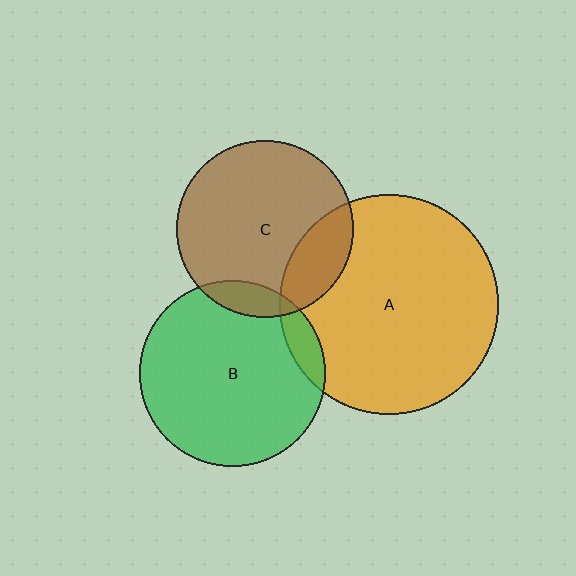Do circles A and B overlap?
Yes.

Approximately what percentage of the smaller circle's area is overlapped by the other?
Approximately 10%.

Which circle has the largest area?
Circle A (orange).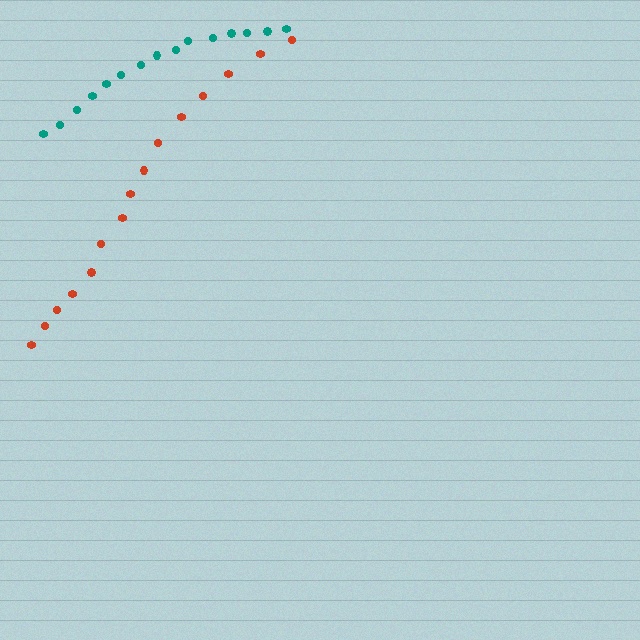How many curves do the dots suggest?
There are 2 distinct paths.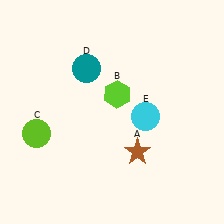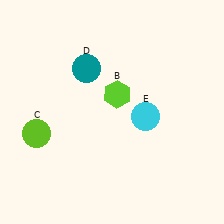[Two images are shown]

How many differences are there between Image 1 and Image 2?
There is 1 difference between the two images.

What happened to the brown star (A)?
The brown star (A) was removed in Image 2. It was in the bottom-right area of Image 1.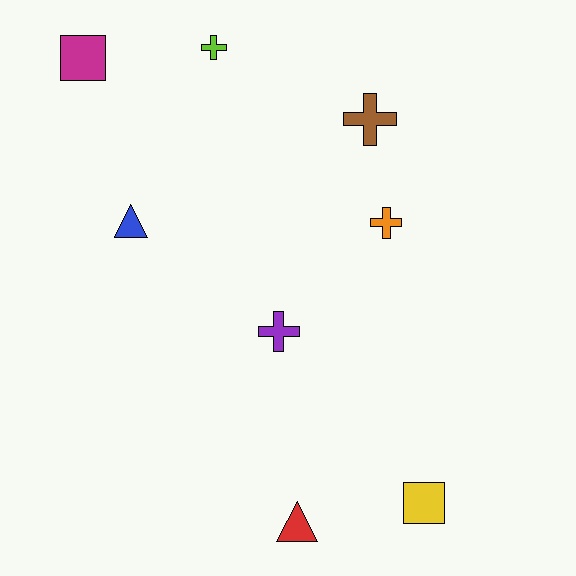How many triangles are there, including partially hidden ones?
There are 2 triangles.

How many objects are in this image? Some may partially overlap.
There are 8 objects.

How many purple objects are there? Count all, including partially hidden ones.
There is 1 purple object.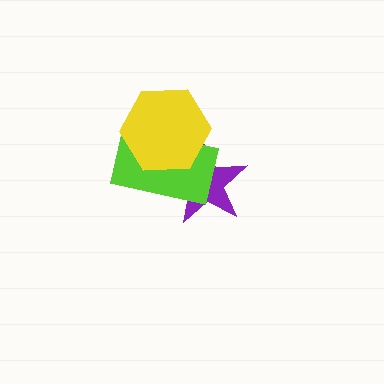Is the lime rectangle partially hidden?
Yes, it is partially covered by another shape.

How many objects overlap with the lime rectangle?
2 objects overlap with the lime rectangle.